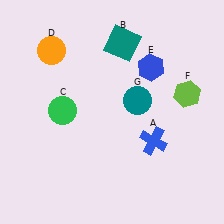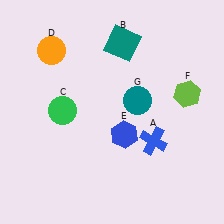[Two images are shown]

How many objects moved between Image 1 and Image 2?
1 object moved between the two images.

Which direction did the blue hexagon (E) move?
The blue hexagon (E) moved down.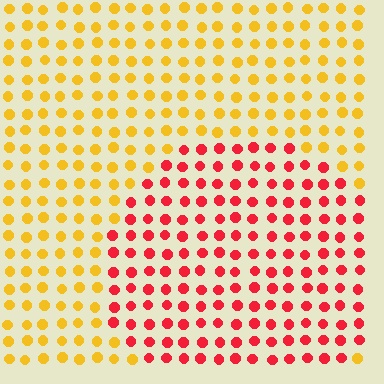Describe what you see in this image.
The image is filled with small yellow elements in a uniform arrangement. A circle-shaped region is visible where the elements are tinted to a slightly different hue, forming a subtle color boundary.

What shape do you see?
I see a circle.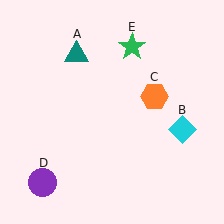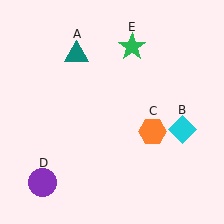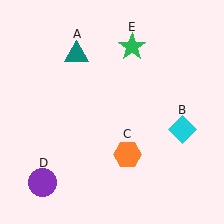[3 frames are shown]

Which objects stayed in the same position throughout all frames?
Teal triangle (object A) and cyan diamond (object B) and purple circle (object D) and green star (object E) remained stationary.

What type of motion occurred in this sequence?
The orange hexagon (object C) rotated clockwise around the center of the scene.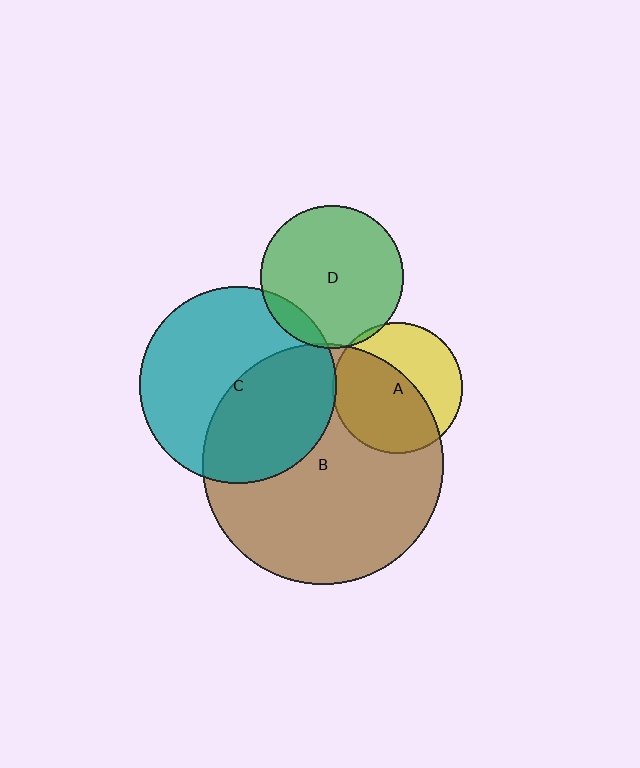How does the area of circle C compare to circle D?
Approximately 1.9 times.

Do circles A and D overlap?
Yes.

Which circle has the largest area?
Circle B (brown).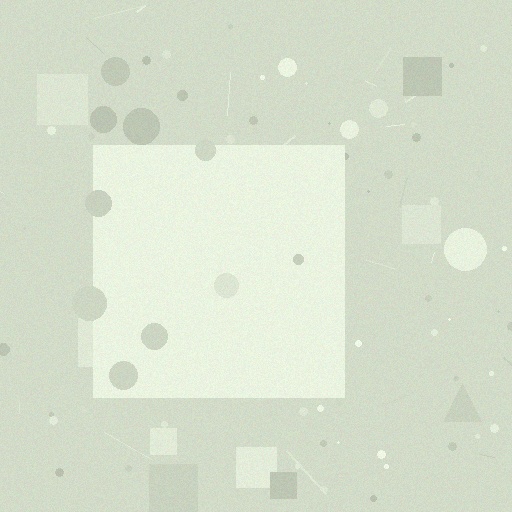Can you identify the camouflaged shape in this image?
The camouflaged shape is a square.